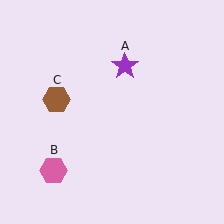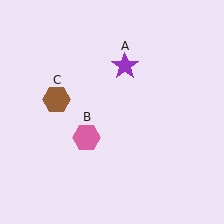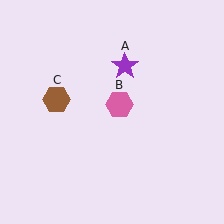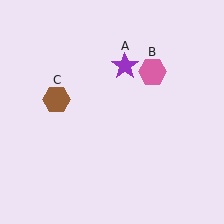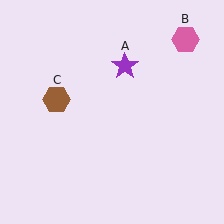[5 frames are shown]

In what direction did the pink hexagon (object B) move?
The pink hexagon (object B) moved up and to the right.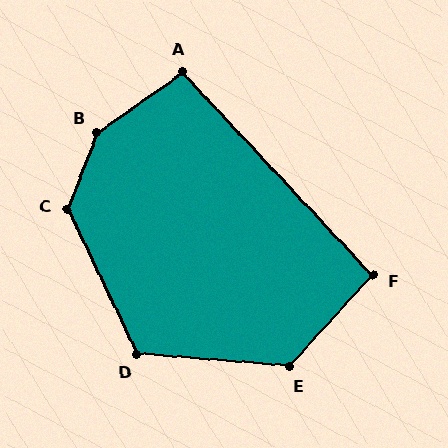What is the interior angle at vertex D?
Approximately 120 degrees (obtuse).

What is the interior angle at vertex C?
Approximately 134 degrees (obtuse).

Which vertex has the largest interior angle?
B, at approximately 145 degrees.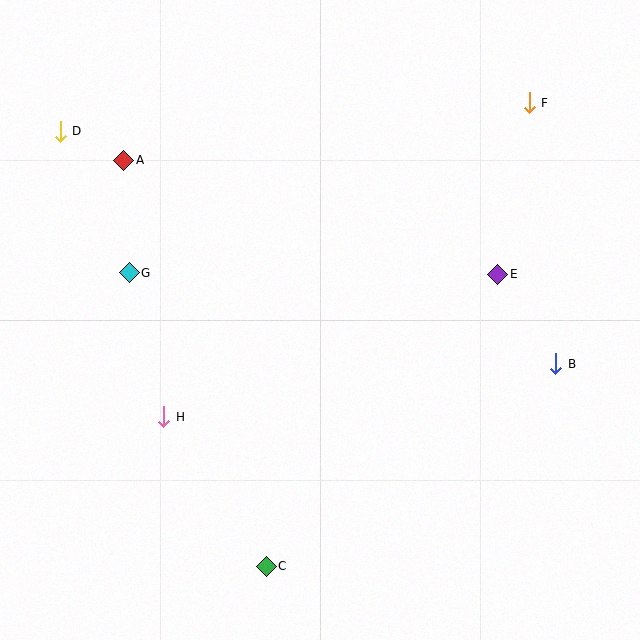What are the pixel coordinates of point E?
Point E is at (498, 274).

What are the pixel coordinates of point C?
Point C is at (266, 566).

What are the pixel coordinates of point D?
Point D is at (60, 131).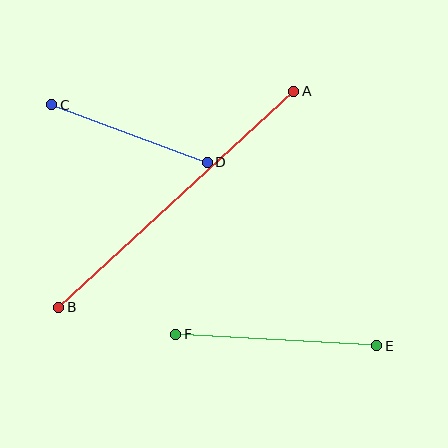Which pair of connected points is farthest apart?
Points A and B are farthest apart.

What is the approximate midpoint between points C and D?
The midpoint is at approximately (129, 134) pixels.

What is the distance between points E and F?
The distance is approximately 201 pixels.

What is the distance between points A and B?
The distance is approximately 319 pixels.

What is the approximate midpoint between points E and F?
The midpoint is at approximately (276, 340) pixels.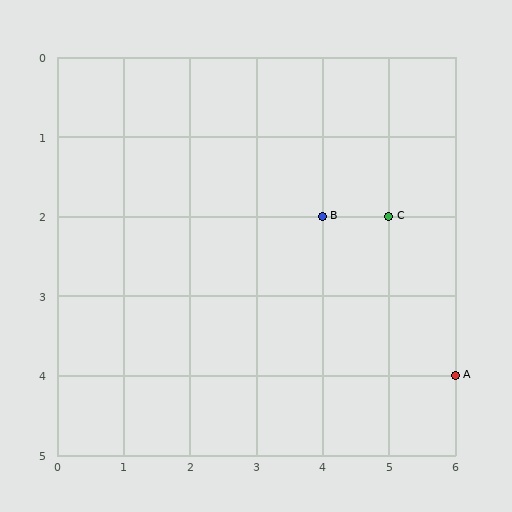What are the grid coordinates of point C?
Point C is at grid coordinates (5, 2).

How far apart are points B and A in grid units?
Points B and A are 2 columns and 2 rows apart (about 2.8 grid units diagonally).